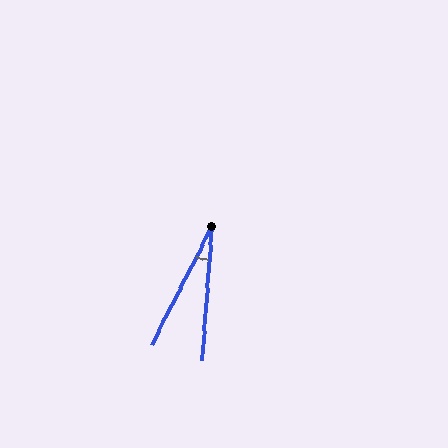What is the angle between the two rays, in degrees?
Approximately 23 degrees.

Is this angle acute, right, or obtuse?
It is acute.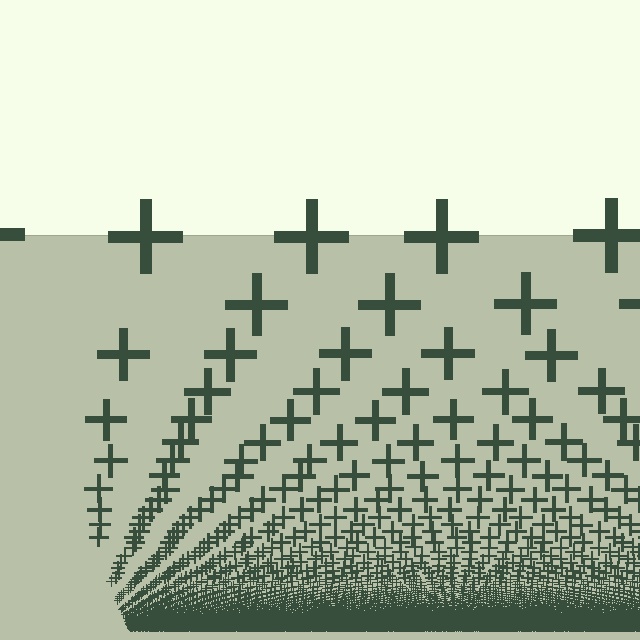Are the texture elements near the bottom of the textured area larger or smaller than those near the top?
Smaller. The gradient is inverted — elements near the bottom are smaller and denser.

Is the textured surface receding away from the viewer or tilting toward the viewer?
The surface appears to tilt toward the viewer. Texture elements get larger and sparser toward the top.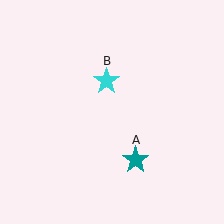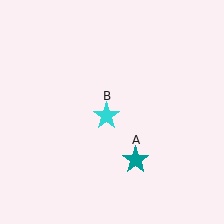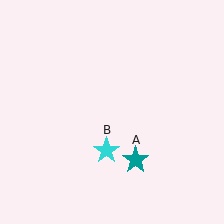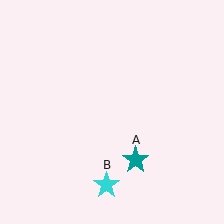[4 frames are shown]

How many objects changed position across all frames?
1 object changed position: cyan star (object B).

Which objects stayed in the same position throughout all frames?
Teal star (object A) remained stationary.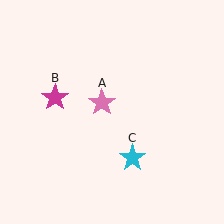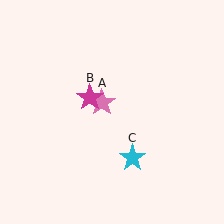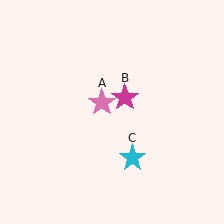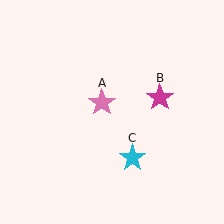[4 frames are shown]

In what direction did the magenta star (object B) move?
The magenta star (object B) moved right.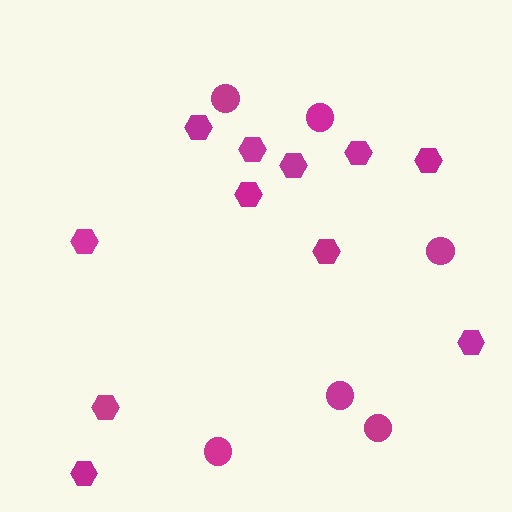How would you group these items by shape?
There are 2 groups: one group of circles (6) and one group of hexagons (11).